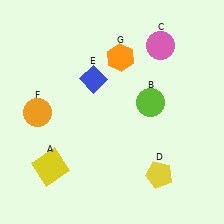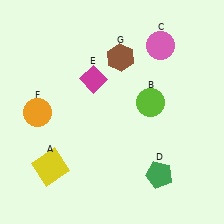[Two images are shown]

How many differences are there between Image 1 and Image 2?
There are 3 differences between the two images.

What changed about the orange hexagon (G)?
In Image 1, G is orange. In Image 2, it changed to brown.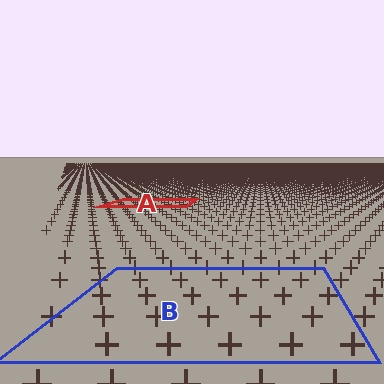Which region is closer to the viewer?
Region B is closer. The texture elements there are larger and more spread out.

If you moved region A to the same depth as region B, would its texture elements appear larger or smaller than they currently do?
They would appear larger. At a closer depth, the same texture elements are projected at a bigger on-screen size.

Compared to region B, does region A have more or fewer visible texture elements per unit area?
Region A has more texture elements per unit area — they are packed more densely because it is farther away.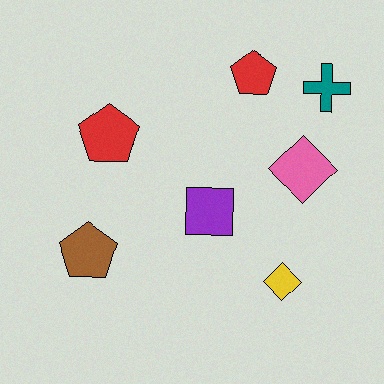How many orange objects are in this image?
There are no orange objects.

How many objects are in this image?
There are 7 objects.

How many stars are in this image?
There are no stars.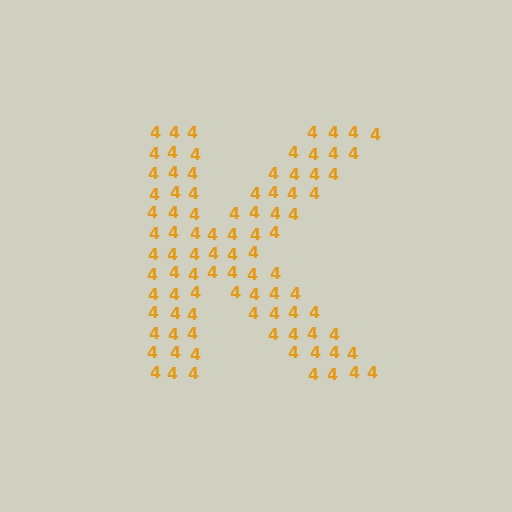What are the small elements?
The small elements are digit 4's.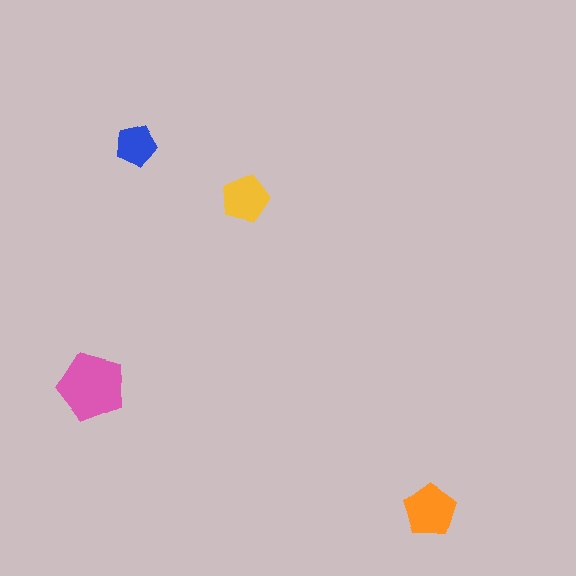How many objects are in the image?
There are 4 objects in the image.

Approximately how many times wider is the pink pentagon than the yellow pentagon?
About 1.5 times wider.